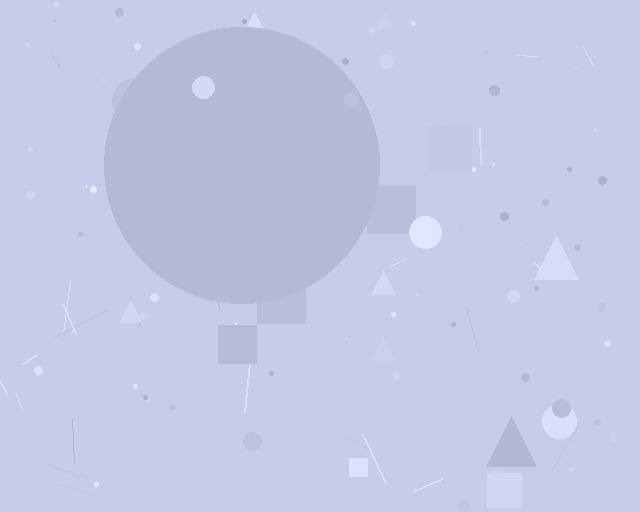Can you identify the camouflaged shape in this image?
The camouflaged shape is a circle.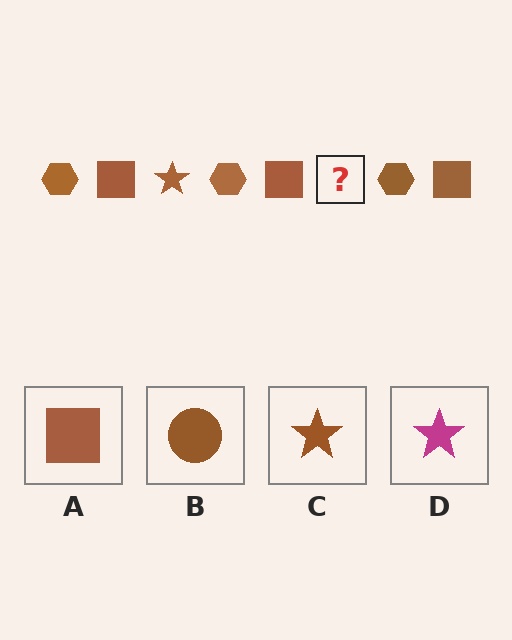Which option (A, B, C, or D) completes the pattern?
C.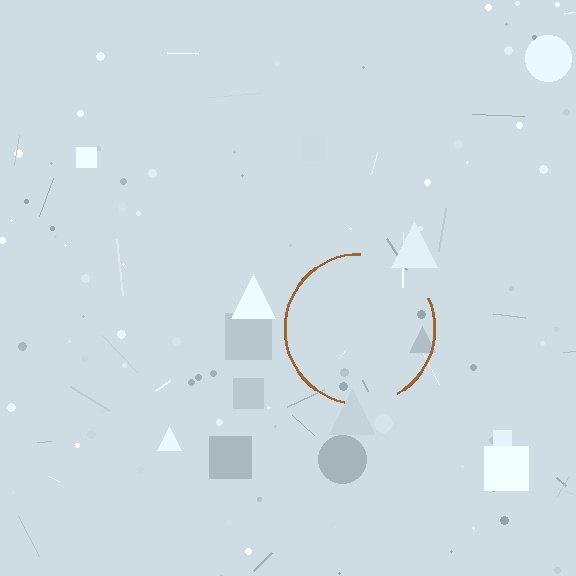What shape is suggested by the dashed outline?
The dashed outline suggests a circle.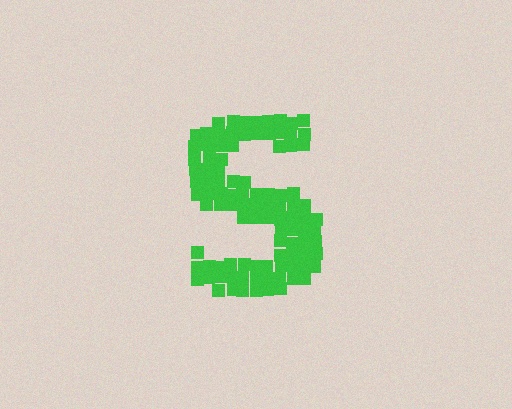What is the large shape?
The large shape is the letter S.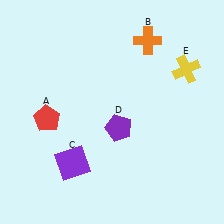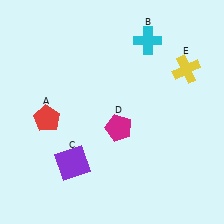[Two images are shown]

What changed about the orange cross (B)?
In Image 1, B is orange. In Image 2, it changed to cyan.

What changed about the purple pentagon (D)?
In Image 1, D is purple. In Image 2, it changed to magenta.